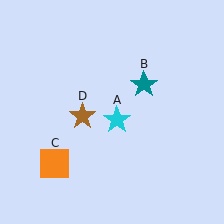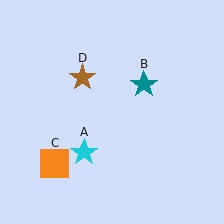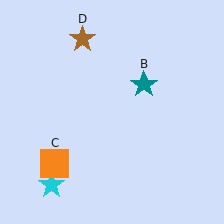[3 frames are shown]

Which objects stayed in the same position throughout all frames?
Teal star (object B) and orange square (object C) remained stationary.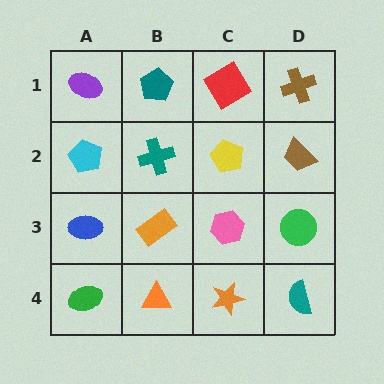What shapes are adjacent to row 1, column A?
A cyan pentagon (row 2, column A), a teal pentagon (row 1, column B).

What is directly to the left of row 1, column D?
A red diamond.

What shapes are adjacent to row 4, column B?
An orange rectangle (row 3, column B), a green ellipse (row 4, column A), an orange star (row 4, column C).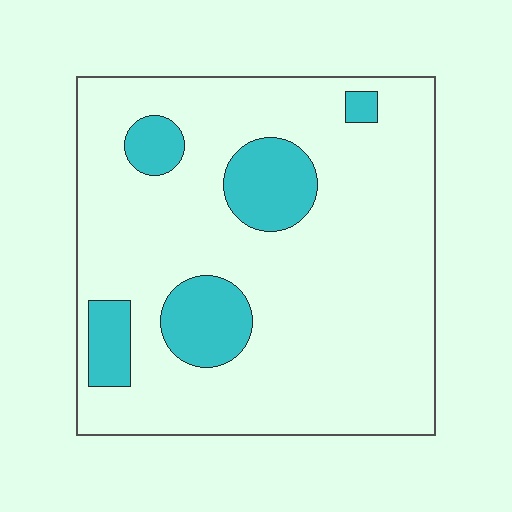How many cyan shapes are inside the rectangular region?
5.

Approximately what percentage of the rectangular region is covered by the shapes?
Approximately 15%.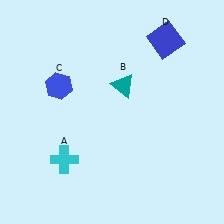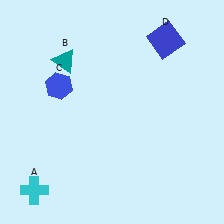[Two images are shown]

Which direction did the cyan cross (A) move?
The cyan cross (A) moved down.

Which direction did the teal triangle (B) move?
The teal triangle (B) moved left.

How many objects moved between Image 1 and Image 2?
2 objects moved between the two images.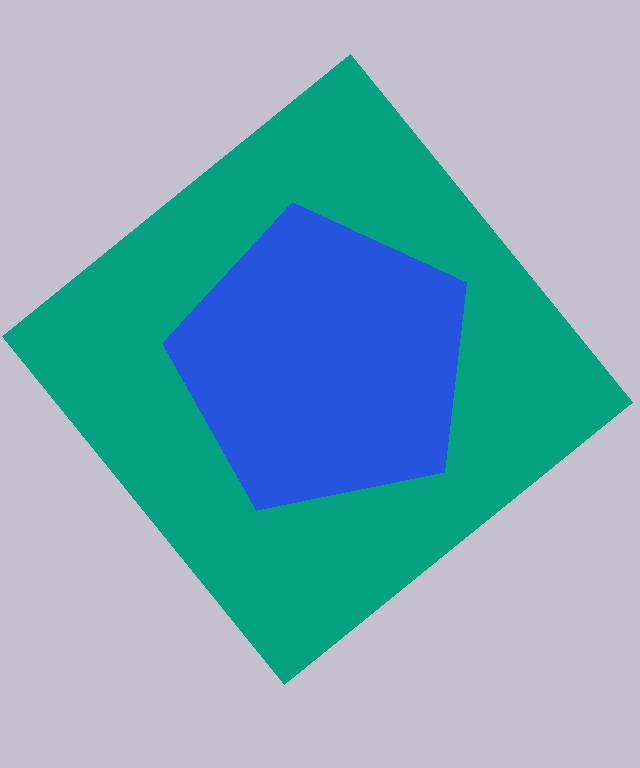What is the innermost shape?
The blue pentagon.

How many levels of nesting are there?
2.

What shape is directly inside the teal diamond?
The blue pentagon.